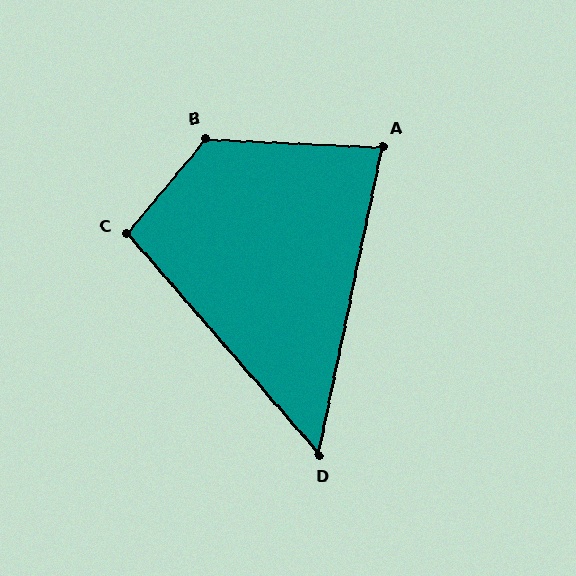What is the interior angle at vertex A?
Approximately 81 degrees (acute).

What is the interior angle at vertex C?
Approximately 99 degrees (obtuse).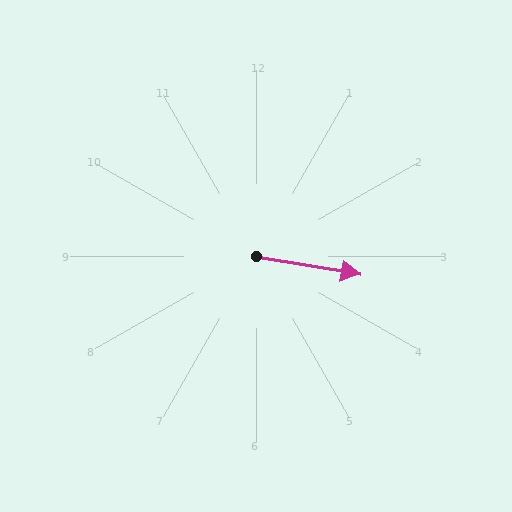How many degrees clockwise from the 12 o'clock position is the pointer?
Approximately 100 degrees.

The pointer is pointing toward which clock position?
Roughly 3 o'clock.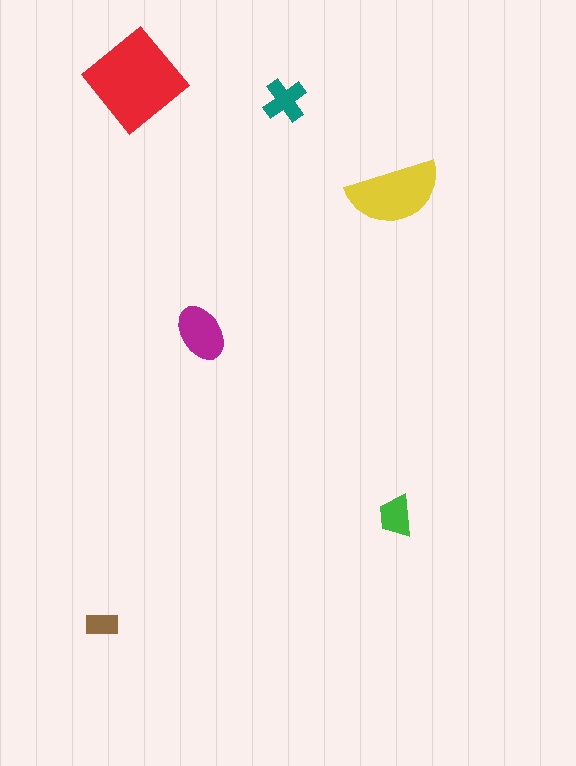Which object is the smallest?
The brown rectangle.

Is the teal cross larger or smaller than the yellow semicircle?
Smaller.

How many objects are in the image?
There are 6 objects in the image.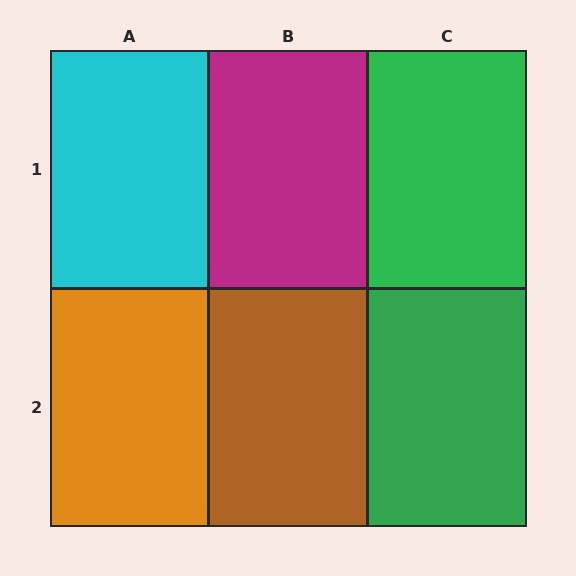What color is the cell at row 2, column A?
Orange.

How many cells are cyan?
1 cell is cyan.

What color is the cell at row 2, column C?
Green.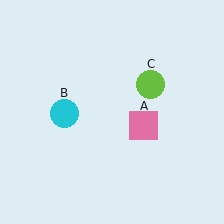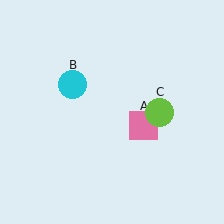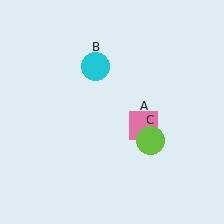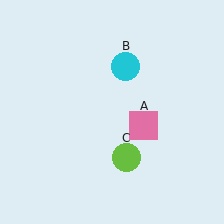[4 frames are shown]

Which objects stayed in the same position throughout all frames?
Pink square (object A) remained stationary.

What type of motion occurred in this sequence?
The cyan circle (object B), lime circle (object C) rotated clockwise around the center of the scene.